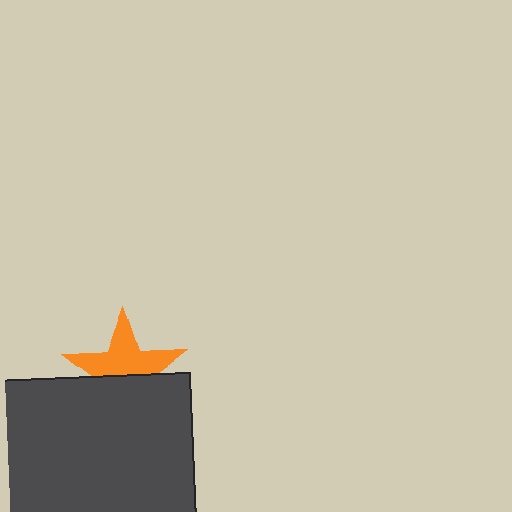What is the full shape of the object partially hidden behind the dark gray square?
The partially hidden object is an orange star.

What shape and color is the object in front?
The object in front is a dark gray square.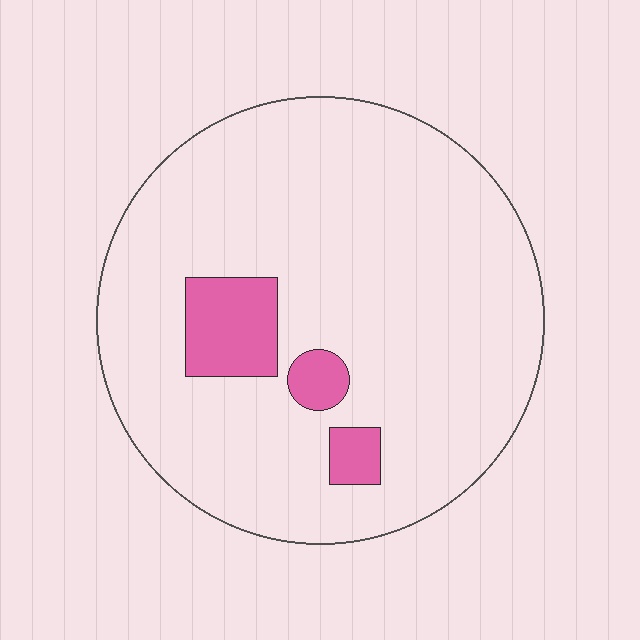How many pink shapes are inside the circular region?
3.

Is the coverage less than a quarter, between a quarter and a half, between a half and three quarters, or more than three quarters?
Less than a quarter.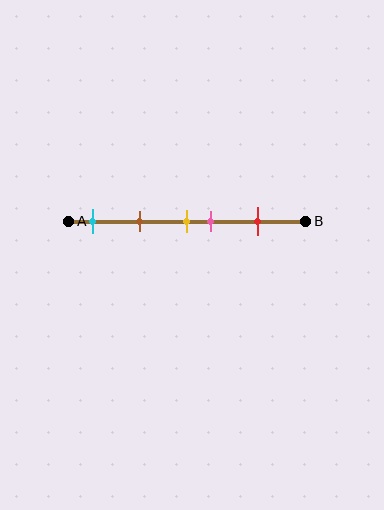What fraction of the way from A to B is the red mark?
The red mark is approximately 80% (0.8) of the way from A to B.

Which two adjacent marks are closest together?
The yellow and pink marks are the closest adjacent pair.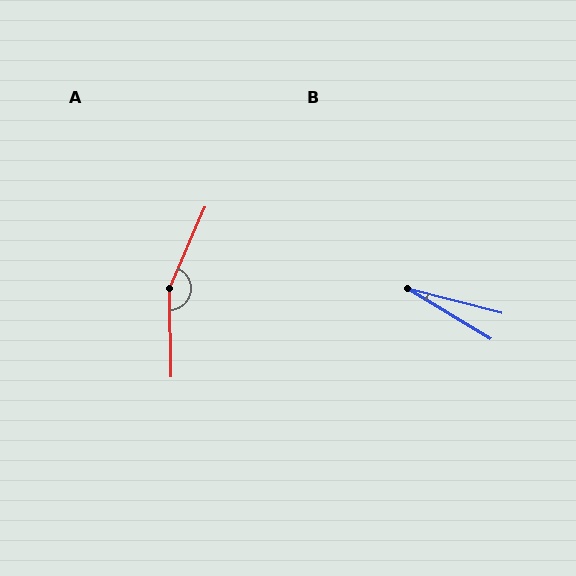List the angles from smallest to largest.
B (17°), A (156°).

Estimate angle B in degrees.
Approximately 17 degrees.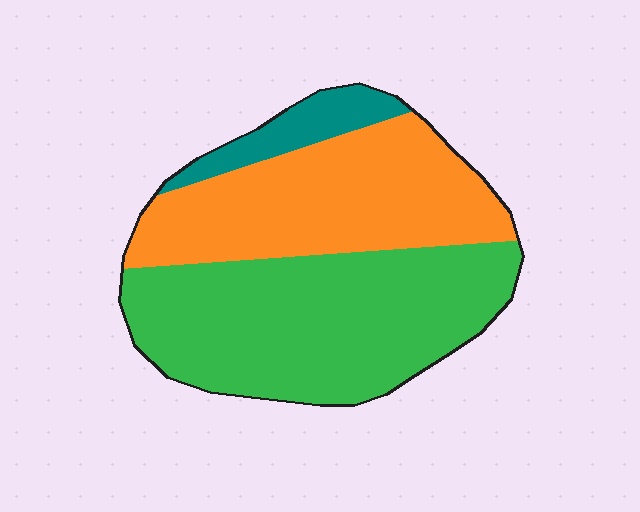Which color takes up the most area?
Green, at roughly 50%.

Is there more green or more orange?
Green.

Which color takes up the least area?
Teal, at roughly 10%.